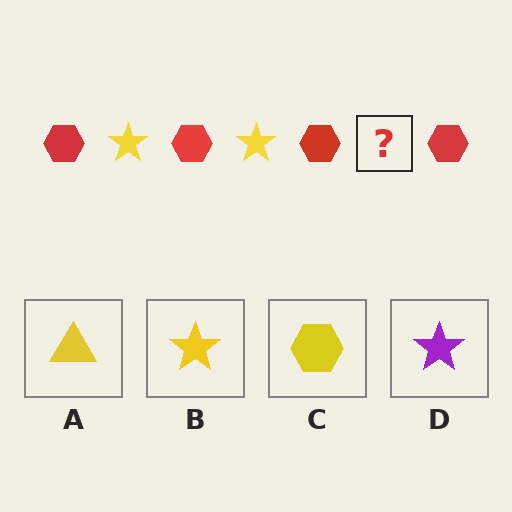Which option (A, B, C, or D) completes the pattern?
B.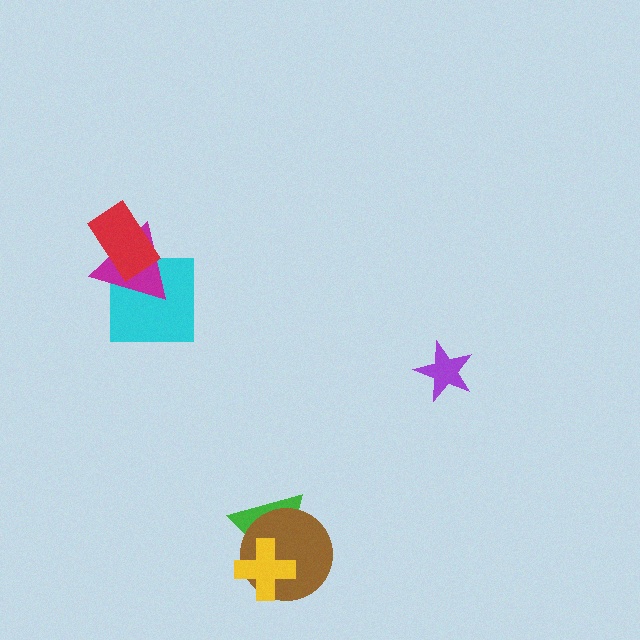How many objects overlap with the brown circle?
2 objects overlap with the brown circle.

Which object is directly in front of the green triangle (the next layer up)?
The brown circle is directly in front of the green triangle.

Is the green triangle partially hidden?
Yes, it is partially covered by another shape.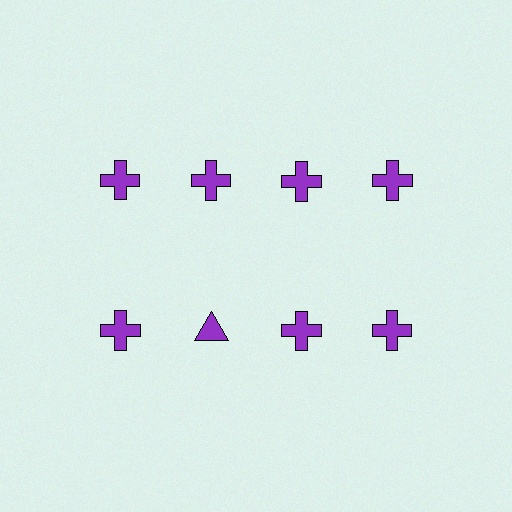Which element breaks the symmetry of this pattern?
The purple triangle in the second row, second from left column breaks the symmetry. All other shapes are purple crosses.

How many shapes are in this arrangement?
There are 8 shapes arranged in a grid pattern.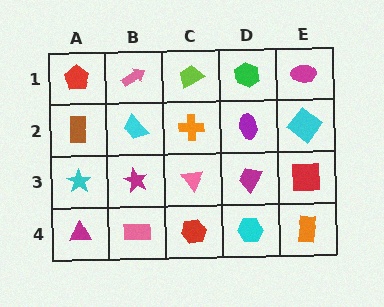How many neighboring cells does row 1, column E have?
2.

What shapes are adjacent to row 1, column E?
A cyan diamond (row 2, column E), a green hexagon (row 1, column D).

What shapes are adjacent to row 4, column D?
A magenta trapezoid (row 3, column D), a red hexagon (row 4, column C), an orange rectangle (row 4, column E).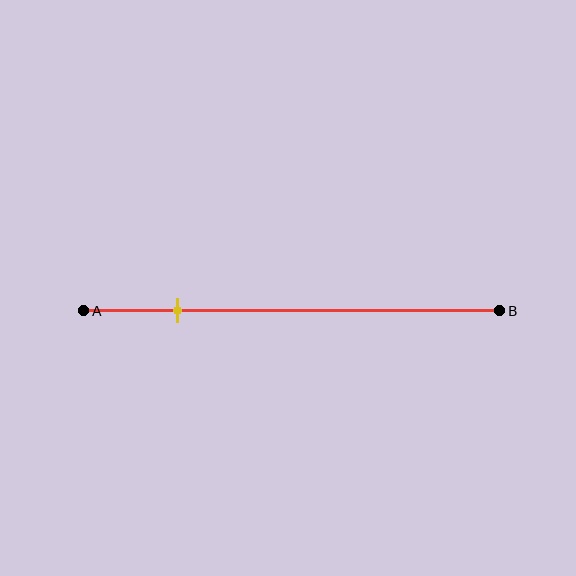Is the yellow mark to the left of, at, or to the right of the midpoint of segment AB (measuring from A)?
The yellow mark is to the left of the midpoint of segment AB.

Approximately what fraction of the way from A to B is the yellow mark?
The yellow mark is approximately 25% of the way from A to B.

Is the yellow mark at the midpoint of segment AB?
No, the mark is at about 25% from A, not at the 50% midpoint.